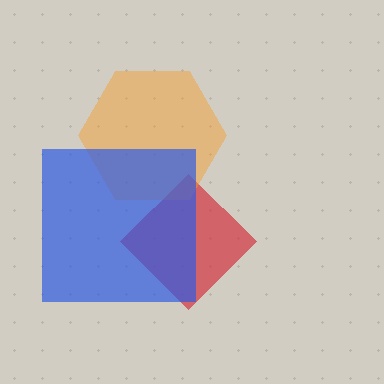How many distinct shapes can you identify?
There are 3 distinct shapes: a red diamond, an orange hexagon, a blue square.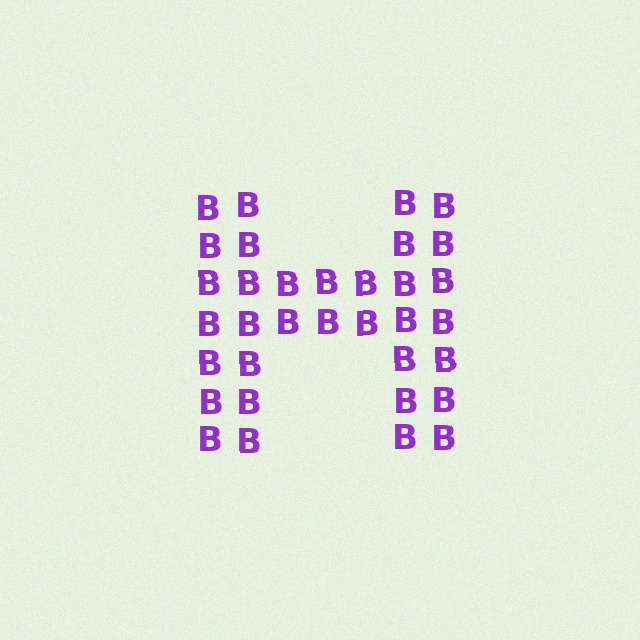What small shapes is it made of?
It is made of small letter B's.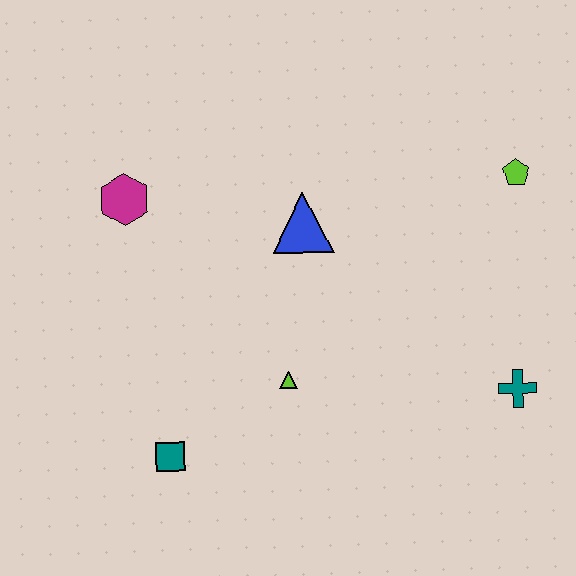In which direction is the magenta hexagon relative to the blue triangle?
The magenta hexagon is to the left of the blue triangle.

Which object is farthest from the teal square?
The lime pentagon is farthest from the teal square.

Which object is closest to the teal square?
The lime triangle is closest to the teal square.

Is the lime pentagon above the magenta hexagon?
Yes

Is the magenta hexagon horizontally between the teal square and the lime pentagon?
No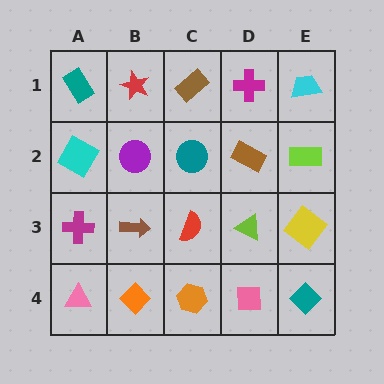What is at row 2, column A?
A cyan diamond.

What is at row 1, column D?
A magenta cross.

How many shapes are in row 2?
5 shapes.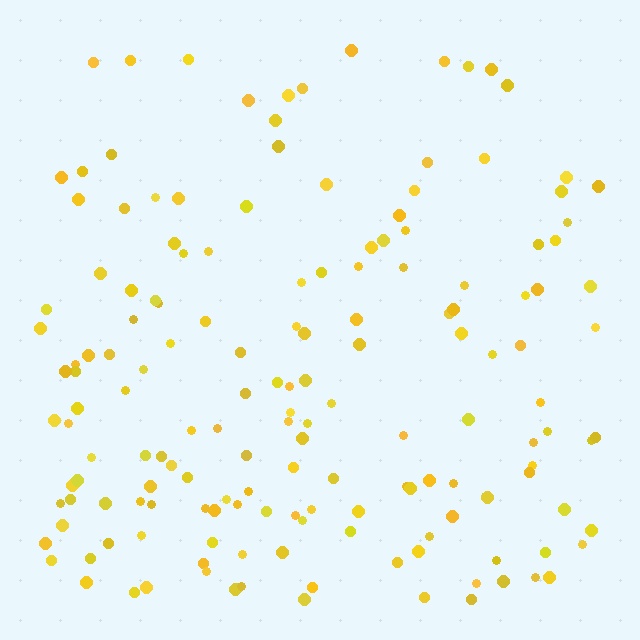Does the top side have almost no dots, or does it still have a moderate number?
Still a moderate number, just noticeably fewer than the bottom.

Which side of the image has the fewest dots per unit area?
The top.